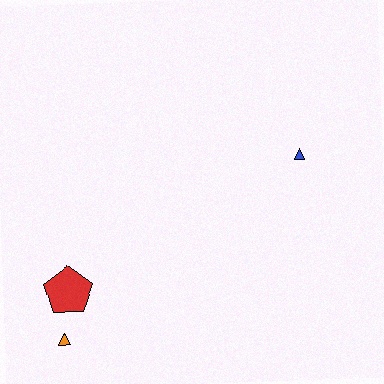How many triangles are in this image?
There are 2 triangles.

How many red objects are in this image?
There is 1 red object.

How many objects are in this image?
There are 3 objects.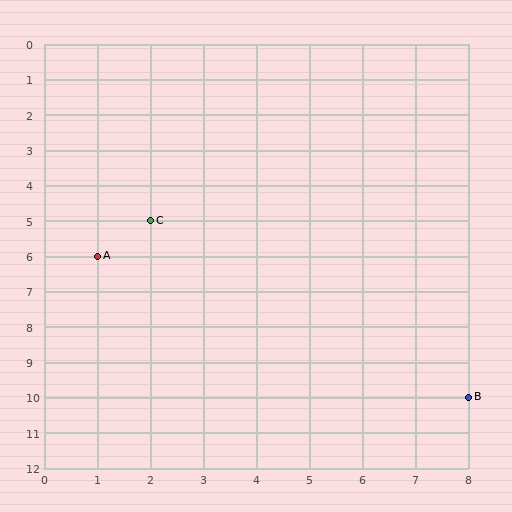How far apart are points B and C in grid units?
Points B and C are 6 columns and 5 rows apart (about 7.8 grid units diagonally).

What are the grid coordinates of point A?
Point A is at grid coordinates (1, 6).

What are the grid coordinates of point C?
Point C is at grid coordinates (2, 5).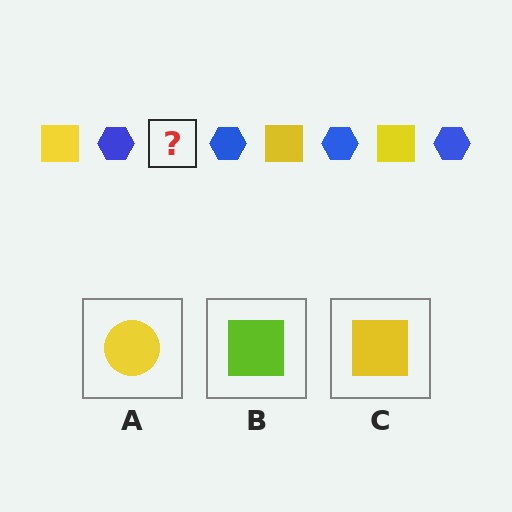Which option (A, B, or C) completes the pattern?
C.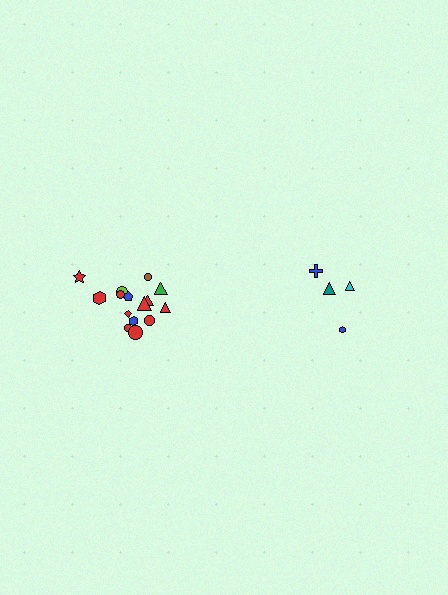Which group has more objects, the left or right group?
The left group.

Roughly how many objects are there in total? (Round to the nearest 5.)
Roughly 20 objects in total.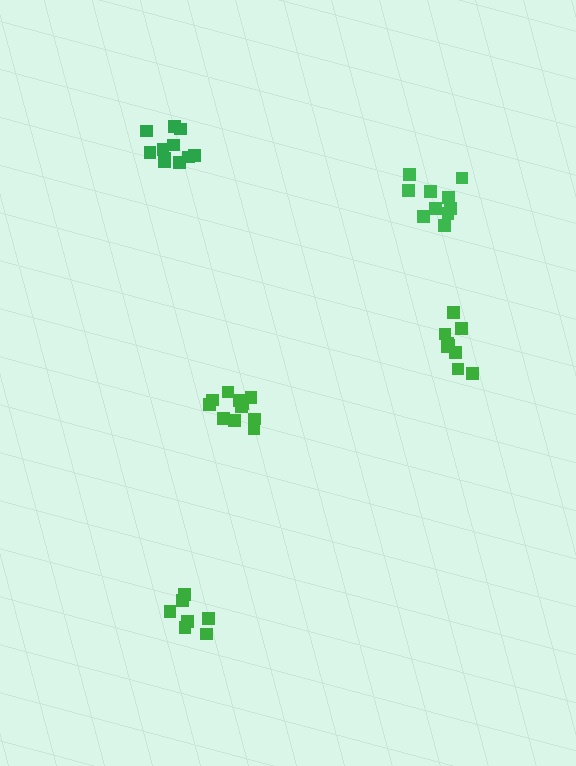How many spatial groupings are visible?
There are 5 spatial groupings.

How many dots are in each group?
Group 1: 9 dots, Group 2: 11 dots, Group 3: 10 dots, Group 4: 7 dots, Group 5: 11 dots (48 total).